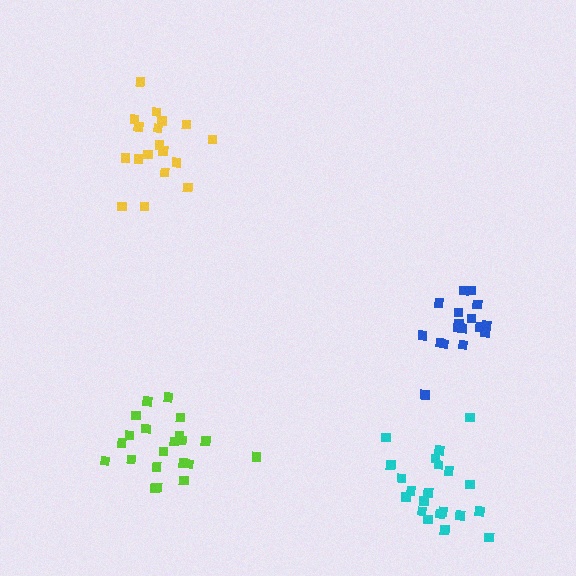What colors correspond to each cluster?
The clusters are colored: cyan, yellow, lime, blue.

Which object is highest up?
The yellow cluster is topmost.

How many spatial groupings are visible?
There are 4 spatial groupings.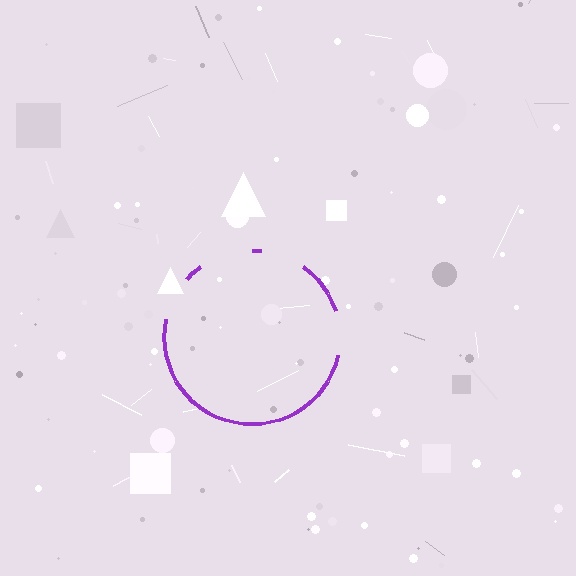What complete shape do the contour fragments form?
The contour fragments form a circle.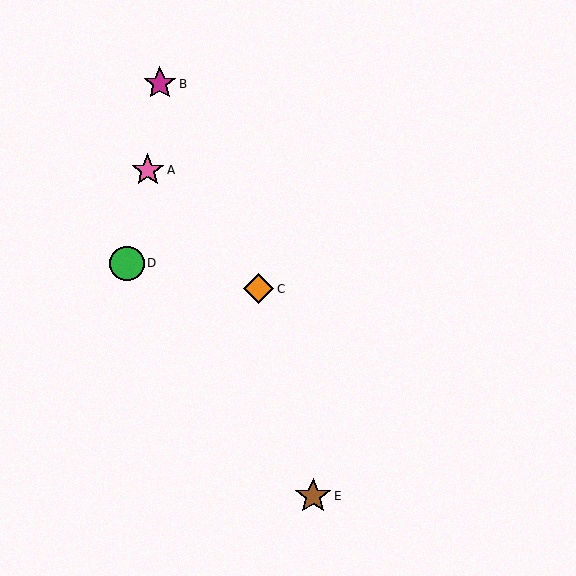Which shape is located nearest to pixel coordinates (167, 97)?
The magenta star (labeled B) at (160, 84) is nearest to that location.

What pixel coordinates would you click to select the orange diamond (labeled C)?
Click at (259, 289) to select the orange diamond C.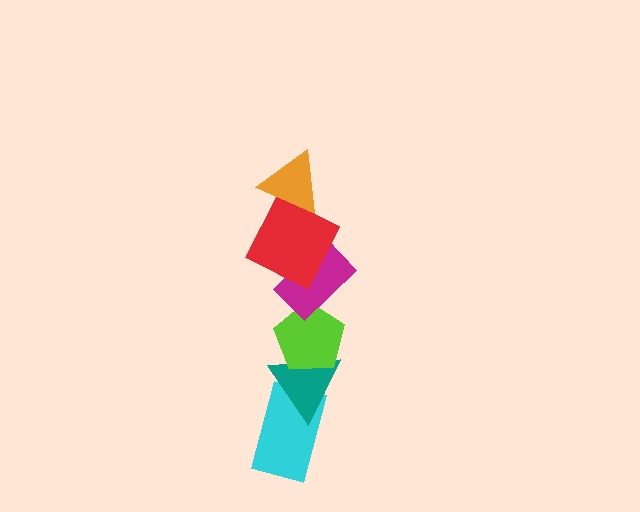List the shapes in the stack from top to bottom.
From top to bottom: the orange triangle, the red square, the magenta rectangle, the lime pentagon, the teal triangle, the cyan rectangle.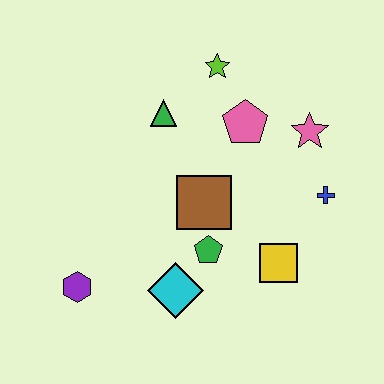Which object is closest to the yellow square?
The green pentagon is closest to the yellow square.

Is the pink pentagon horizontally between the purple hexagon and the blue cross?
Yes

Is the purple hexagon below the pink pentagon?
Yes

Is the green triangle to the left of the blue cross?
Yes